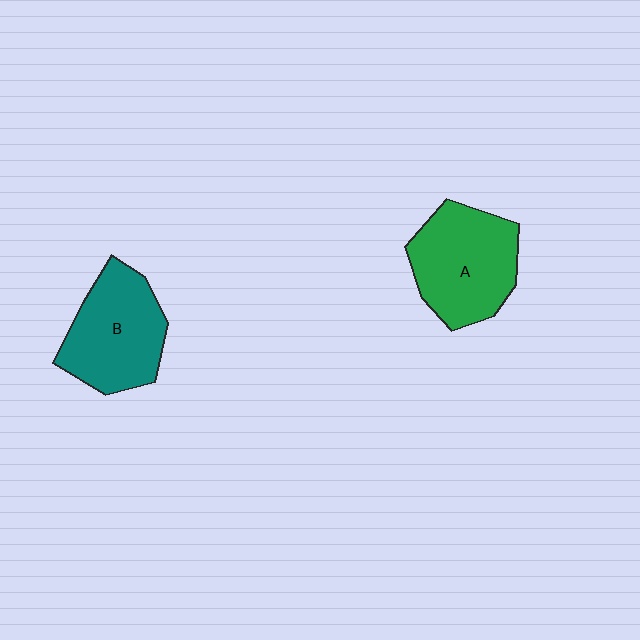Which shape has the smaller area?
Shape B (teal).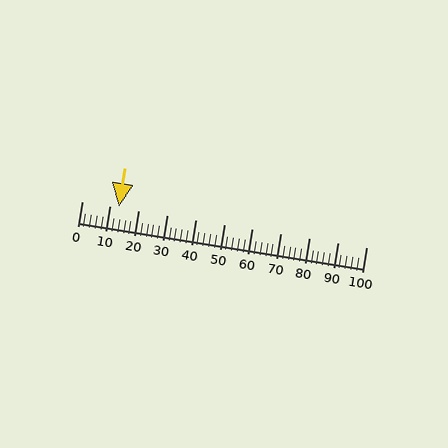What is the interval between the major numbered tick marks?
The major tick marks are spaced 10 units apart.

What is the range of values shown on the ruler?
The ruler shows values from 0 to 100.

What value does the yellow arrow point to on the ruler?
The yellow arrow points to approximately 13.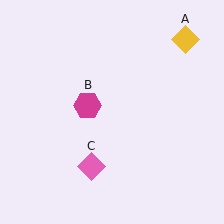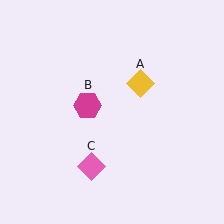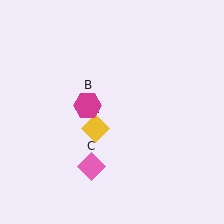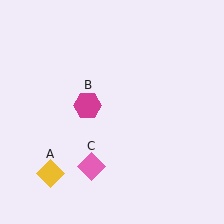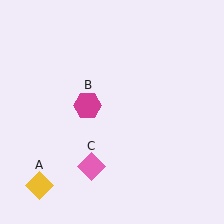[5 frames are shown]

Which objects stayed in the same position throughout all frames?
Magenta hexagon (object B) and pink diamond (object C) remained stationary.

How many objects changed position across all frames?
1 object changed position: yellow diamond (object A).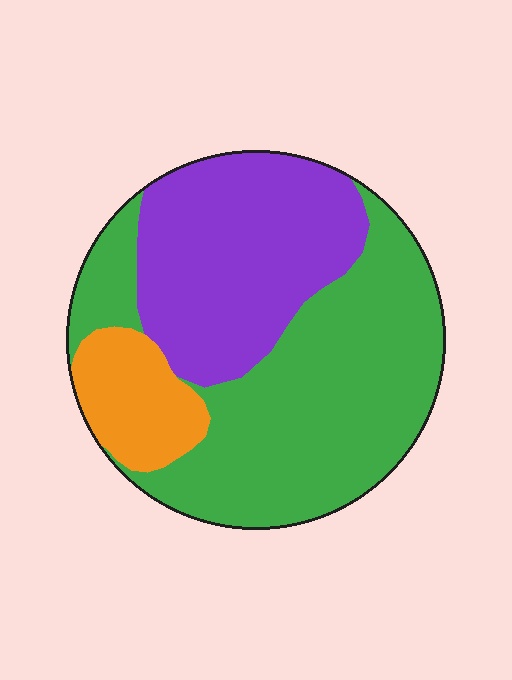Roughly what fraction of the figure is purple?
Purple takes up between a third and a half of the figure.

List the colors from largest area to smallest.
From largest to smallest: green, purple, orange.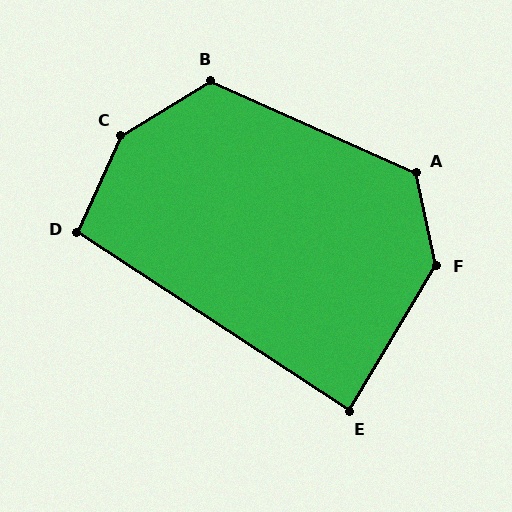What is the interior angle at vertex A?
Approximately 126 degrees (obtuse).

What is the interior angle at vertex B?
Approximately 125 degrees (obtuse).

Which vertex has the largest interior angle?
C, at approximately 146 degrees.